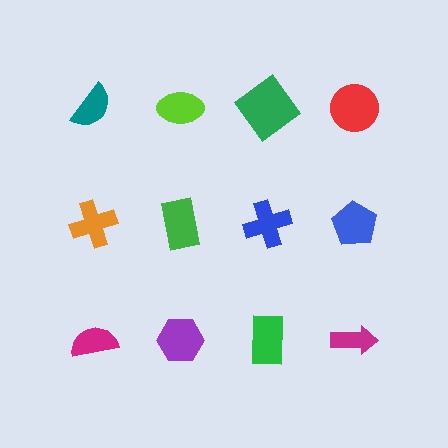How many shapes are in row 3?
4 shapes.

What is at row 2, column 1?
An orange cross.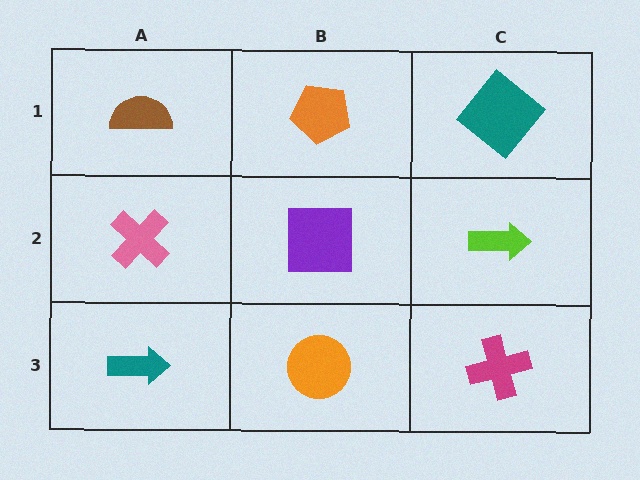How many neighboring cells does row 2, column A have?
3.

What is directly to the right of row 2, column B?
A lime arrow.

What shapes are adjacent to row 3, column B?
A purple square (row 2, column B), a teal arrow (row 3, column A), a magenta cross (row 3, column C).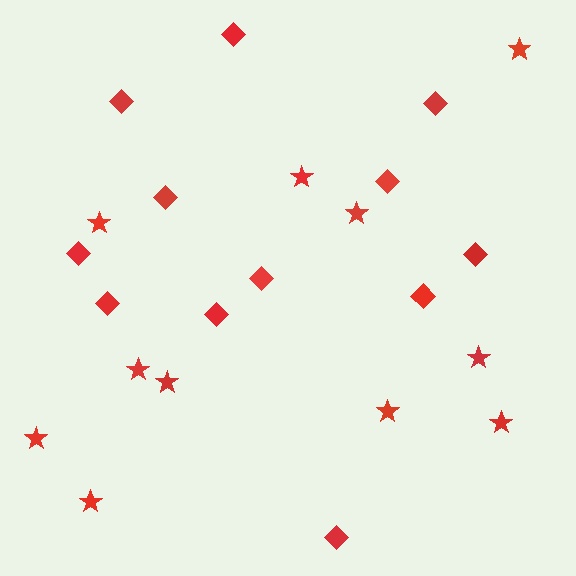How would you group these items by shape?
There are 2 groups: one group of stars (11) and one group of diamonds (12).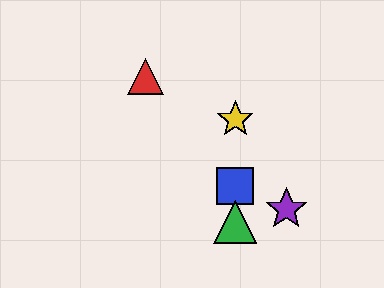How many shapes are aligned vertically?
3 shapes (the blue square, the green triangle, the yellow star) are aligned vertically.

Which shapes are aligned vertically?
The blue square, the green triangle, the yellow star are aligned vertically.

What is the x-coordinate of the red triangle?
The red triangle is at x≈146.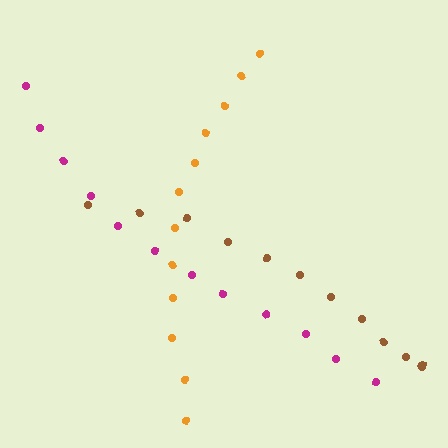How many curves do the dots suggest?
There are 3 distinct paths.